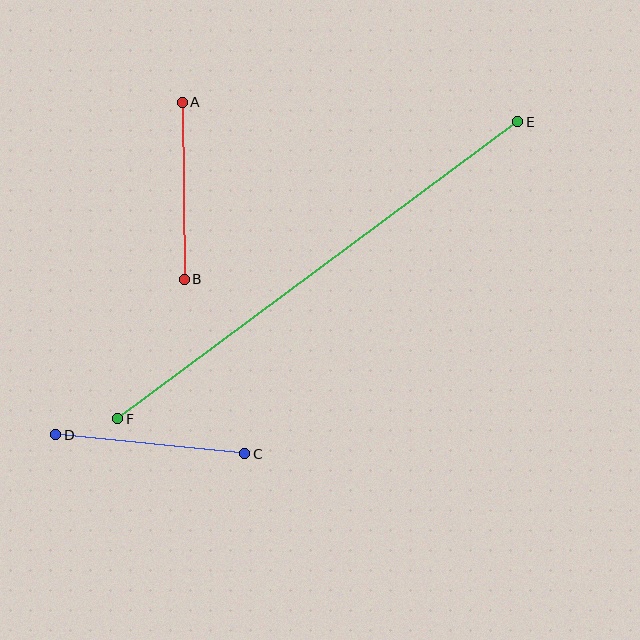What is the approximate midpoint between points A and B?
The midpoint is at approximately (183, 191) pixels.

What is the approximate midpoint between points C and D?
The midpoint is at approximately (150, 444) pixels.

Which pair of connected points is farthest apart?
Points E and F are farthest apart.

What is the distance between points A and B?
The distance is approximately 177 pixels.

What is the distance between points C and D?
The distance is approximately 190 pixels.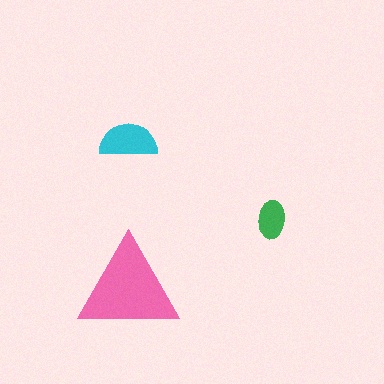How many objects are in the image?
There are 3 objects in the image.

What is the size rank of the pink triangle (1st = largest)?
1st.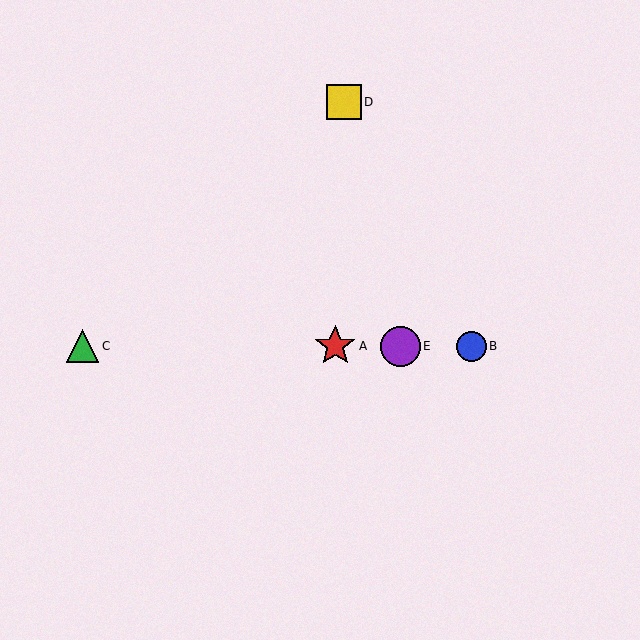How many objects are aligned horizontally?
4 objects (A, B, C, E) are aligned horizontally.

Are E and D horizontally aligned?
No, E is at y≈346 and D is at y≈102.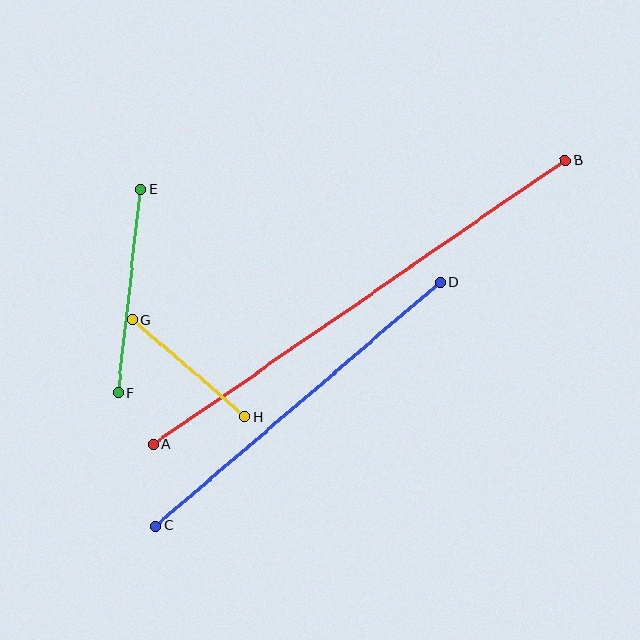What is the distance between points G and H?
The distance is approximately 148 pixels.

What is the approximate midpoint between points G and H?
The midpoint is at approximately (188, 368) pixels.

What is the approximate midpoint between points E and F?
The midpoint is at approximately (129, 291) pixels.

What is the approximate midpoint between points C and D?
The midpoint is at approximately (298, 404) pixels.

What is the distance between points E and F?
The distance is approximately 205 pixels.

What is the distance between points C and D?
The distance is approximately 374 pixels.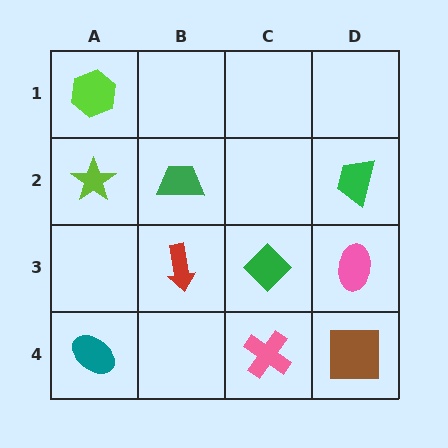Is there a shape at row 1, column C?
No, that cell is empty.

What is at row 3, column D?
A pink ellipse.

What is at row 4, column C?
A pink cross.